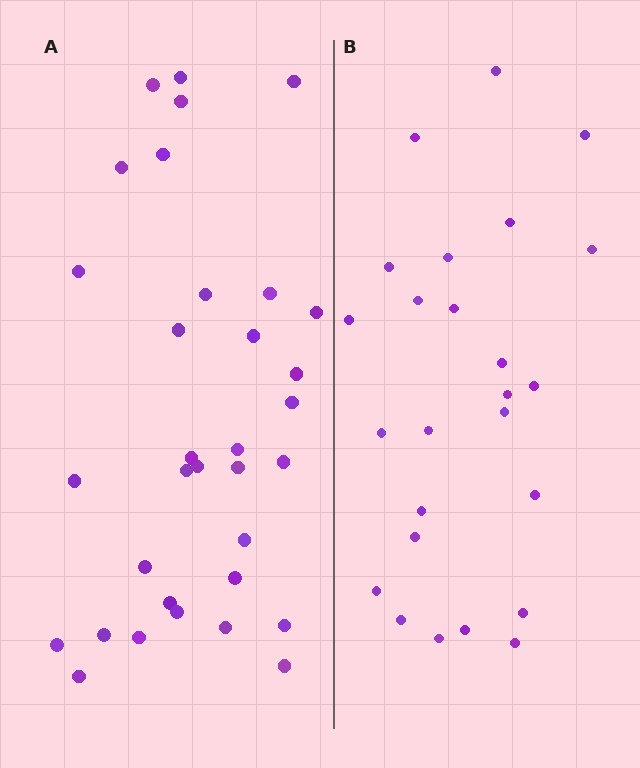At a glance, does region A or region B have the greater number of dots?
Region A (the left region) has more dots.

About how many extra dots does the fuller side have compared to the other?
Region A has roughly 8 or so more dots than region B.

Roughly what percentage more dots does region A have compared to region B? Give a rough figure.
About 30% more.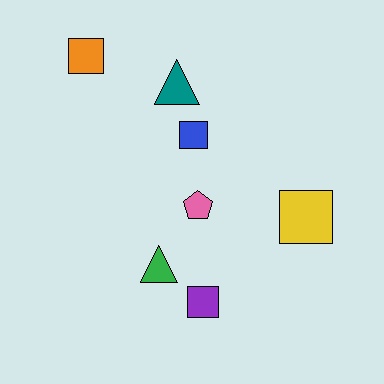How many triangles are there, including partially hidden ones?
There are 2 triangles.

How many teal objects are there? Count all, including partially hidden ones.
There is 1 teal object.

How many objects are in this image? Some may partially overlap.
There are 7 objects.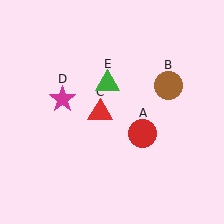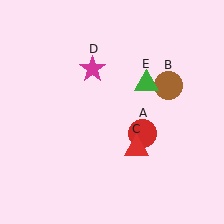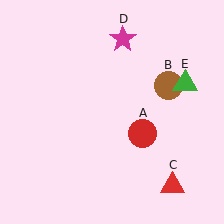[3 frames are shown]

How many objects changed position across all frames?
3 objects changed position: red triangle (object C), magenta star (object D), green triangle (object E).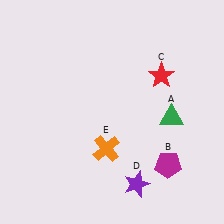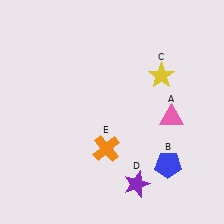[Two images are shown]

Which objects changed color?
A changed from green to pink. B changed from magenta to blue. C changed from red to yellow.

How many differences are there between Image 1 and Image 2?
There are 3 differences between the two images.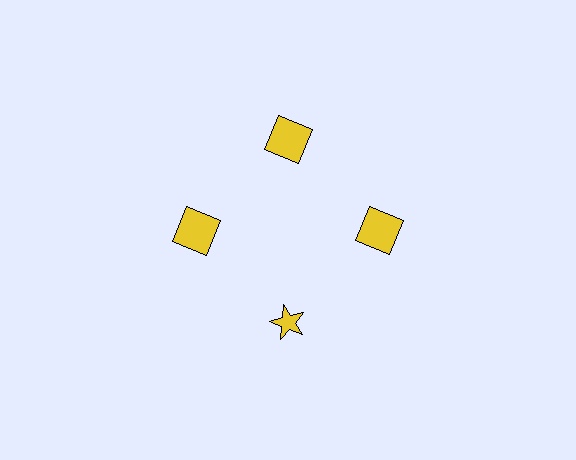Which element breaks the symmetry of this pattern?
The yellow star at roughly the 6 o'clock position breaks the symmetry. All other shapes are yellow squares.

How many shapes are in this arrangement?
There are 4 shapes arranged in a ring pattern.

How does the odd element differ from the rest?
It has a different shape: star instead of square.